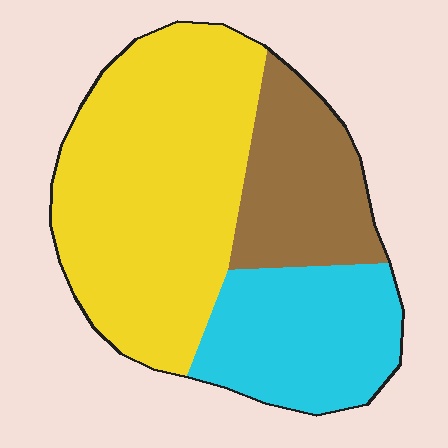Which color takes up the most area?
Yellow, at roughly 55%.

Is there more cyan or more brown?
Cyan.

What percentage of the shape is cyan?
Cyan covers about 25% of the shape.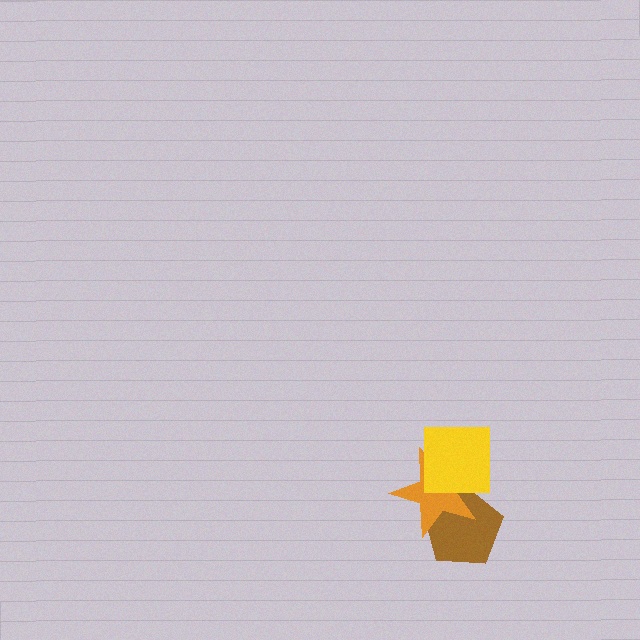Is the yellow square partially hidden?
No, no other shape covers it.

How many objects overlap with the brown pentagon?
1 object overlaps with the brown pentagon.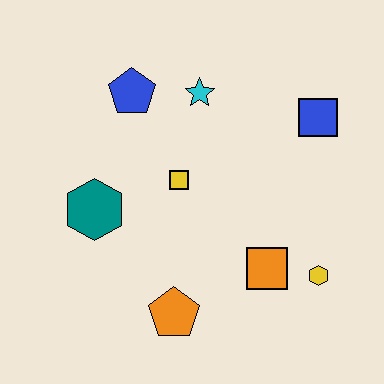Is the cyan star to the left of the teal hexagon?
No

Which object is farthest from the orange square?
The blue pentagon is farthest from the orange square.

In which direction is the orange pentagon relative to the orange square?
The orange pentagon is to the left of the orange square.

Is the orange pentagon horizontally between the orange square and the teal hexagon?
Yes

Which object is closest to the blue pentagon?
The cyan star is closest to the blue pentagon.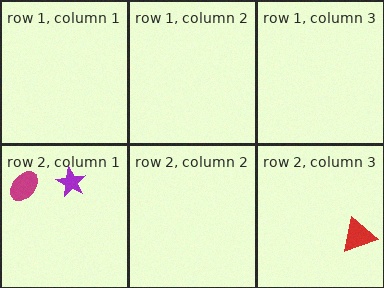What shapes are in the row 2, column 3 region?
The red triangle.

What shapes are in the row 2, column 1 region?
The magenta ellipse, the purple star.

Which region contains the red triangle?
The row 2, column 3 region.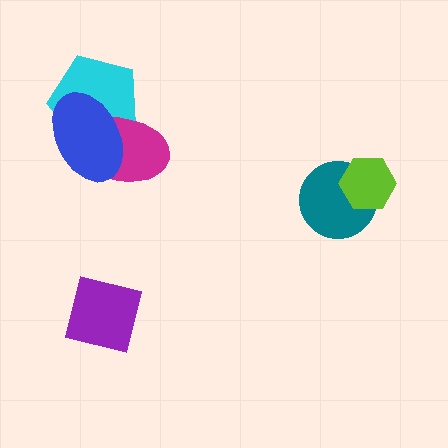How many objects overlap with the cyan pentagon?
2 objects overlap with the cyan pentagon.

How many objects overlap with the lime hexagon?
1 object overlaps with the lime hexagon.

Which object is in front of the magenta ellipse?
The blue ellipse is in front of the magenta ellipse.